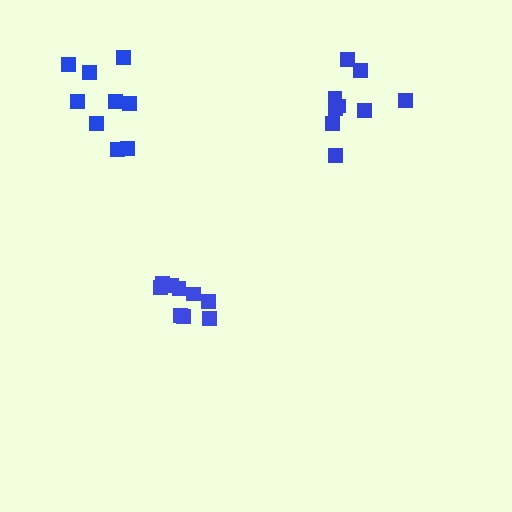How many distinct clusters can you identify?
There are 3 distinct clusters.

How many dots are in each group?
Group 1: 9 dots, Group 2: 9 dots, Group 3: 9 dots (27 total).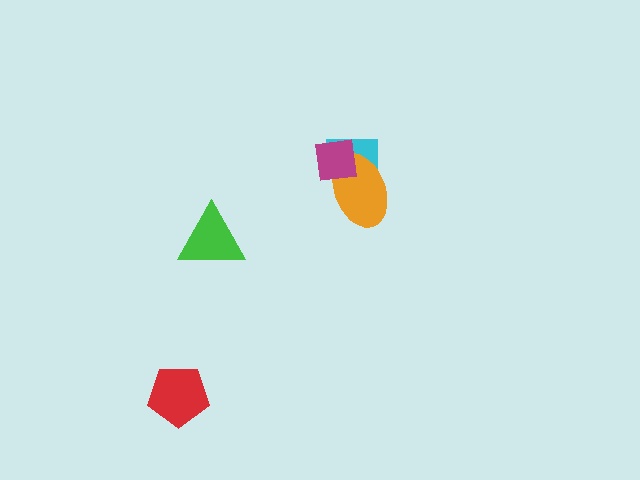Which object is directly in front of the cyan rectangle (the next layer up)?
The orange ellipse is directly in front of the cyan rectangle.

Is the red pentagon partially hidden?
No, no other shape covers it.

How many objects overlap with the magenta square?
2 objects overlap with the magenta square.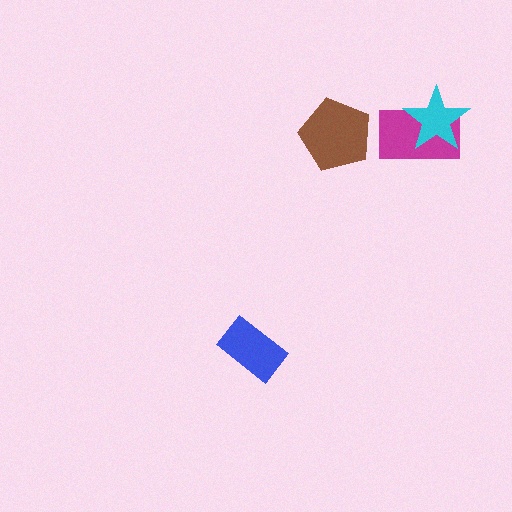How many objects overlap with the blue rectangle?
0 objects overlap with the blue rectangle.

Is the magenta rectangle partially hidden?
Yes, it is partially covered by another shape.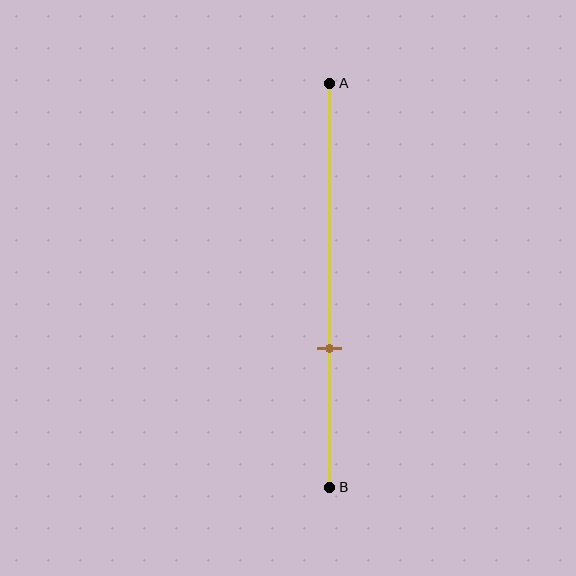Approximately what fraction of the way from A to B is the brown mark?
The brown mark is approximately 65% of the way from A to B.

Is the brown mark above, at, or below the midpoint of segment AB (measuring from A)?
The brown mark is below the midpoint of segment AB.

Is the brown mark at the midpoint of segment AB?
No, the mark is at about 65% from A, not at the 50% midpoint.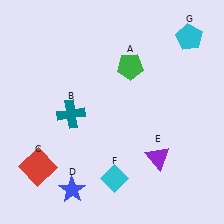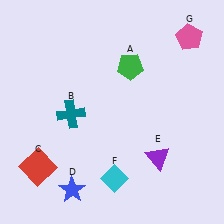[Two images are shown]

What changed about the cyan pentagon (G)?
In Image 1, G is cyan. In Image 2, it changed to pink.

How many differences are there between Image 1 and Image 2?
There is 1 difference between the two images.